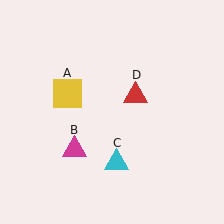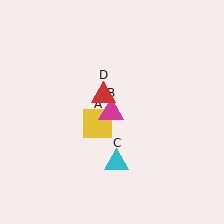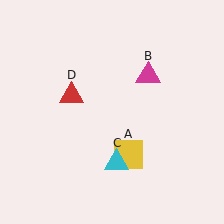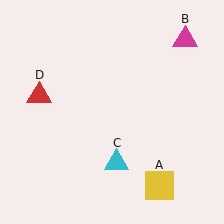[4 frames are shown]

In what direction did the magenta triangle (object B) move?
The magenta triangle (object B) moved up and to the right.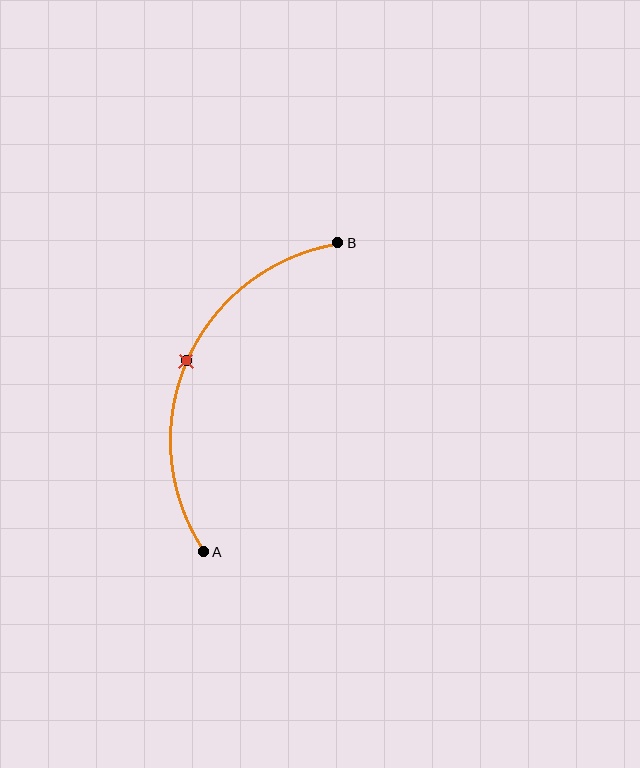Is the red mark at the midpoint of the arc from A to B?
Yes. The red mark lies on the arc at equal arc-length from both A and B — it is the arc midpoint.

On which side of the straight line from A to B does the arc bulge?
The arc bulges to the left of the straight line connecting A and B.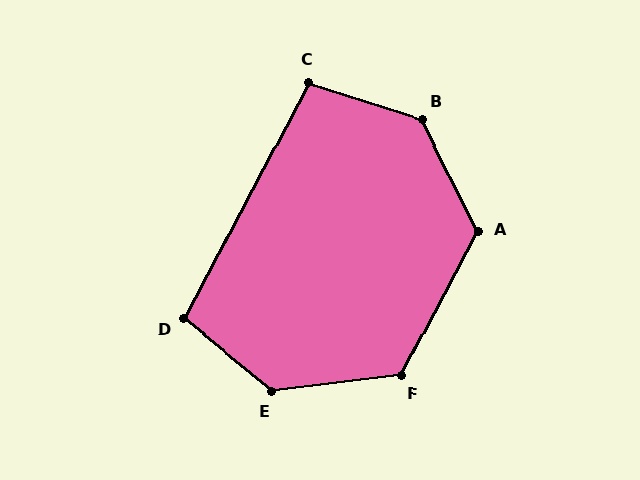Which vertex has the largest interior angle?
B, at approximately 134 degrees.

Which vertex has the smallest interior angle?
C, at approximately 100 degrees.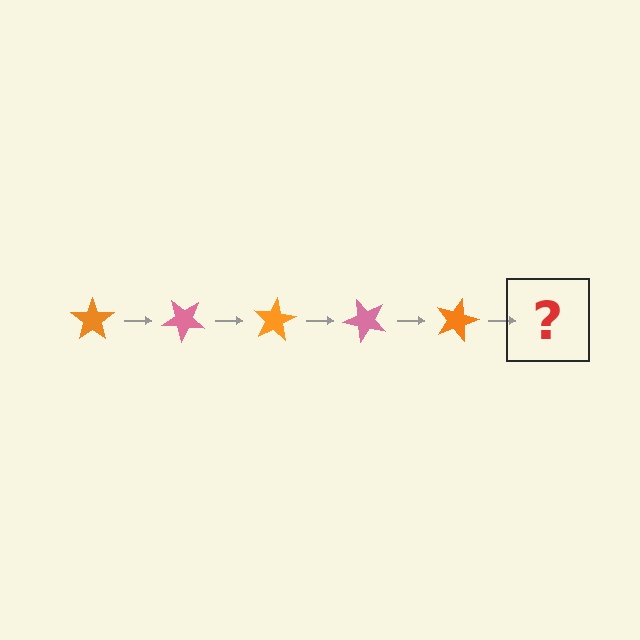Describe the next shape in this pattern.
It should be a pink star, rotated 200 degrees from the start.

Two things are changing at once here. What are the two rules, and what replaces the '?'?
The two rules are that it rotates 40 degrees each step and the color cycles through orange and pink. The '?' should be a pink star, rotated 200 degrees from the start.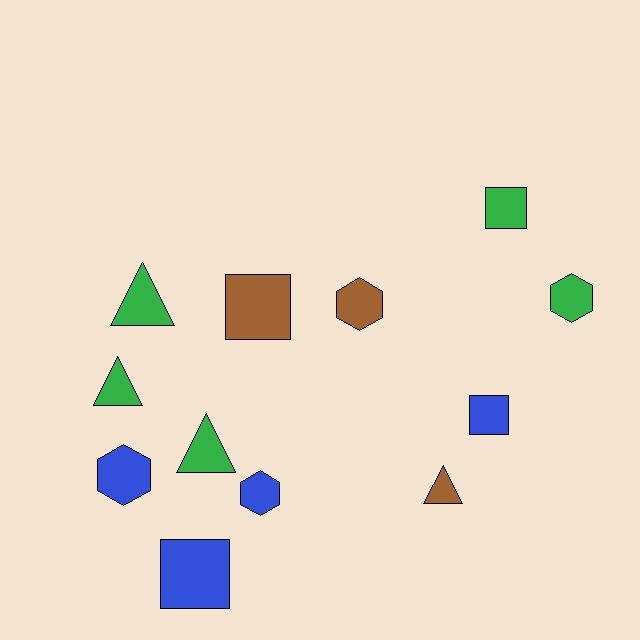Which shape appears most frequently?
Hexagon, with 4 objects.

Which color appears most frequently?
Green, with 5 objects.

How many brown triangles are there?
There is 1 brown triangle.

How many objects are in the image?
There are 12 objects.